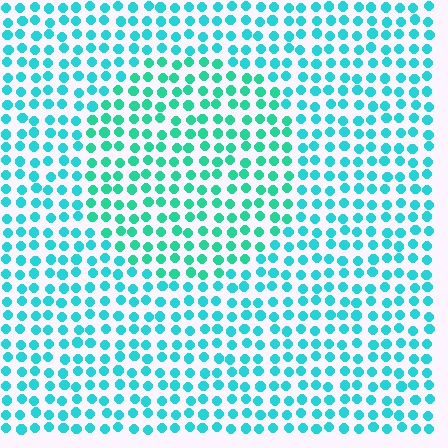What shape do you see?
I see a circle.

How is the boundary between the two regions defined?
The boundary is defined purely by a slight shift in hue (about 23 degrees). Spacing, size, and orientation are identical on both sides.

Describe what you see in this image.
The image is filled with small cyan elements in a uniform arrangement. A circle-shaped region is visible where the elements are tinted to a slightly different hue, forming a subtle color boundary.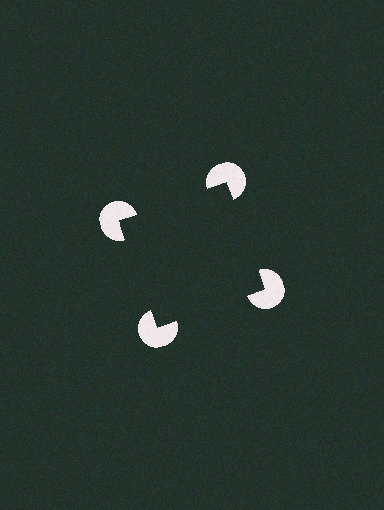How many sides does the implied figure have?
4 sides.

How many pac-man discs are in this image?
There are 4 — one at each vertex of the illusory square.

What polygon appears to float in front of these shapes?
An illusory square — its edges are inferred from the aligned wedge cuts in the pac-man discs, not physically drawn.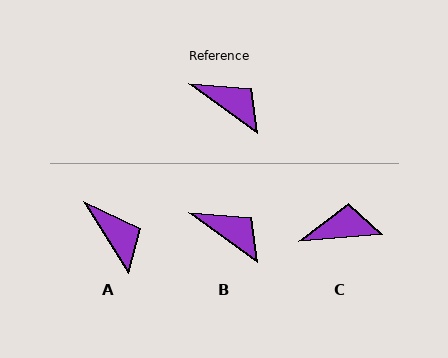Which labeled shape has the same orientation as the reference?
B.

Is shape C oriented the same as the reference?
No, it is off by about 41 degrees.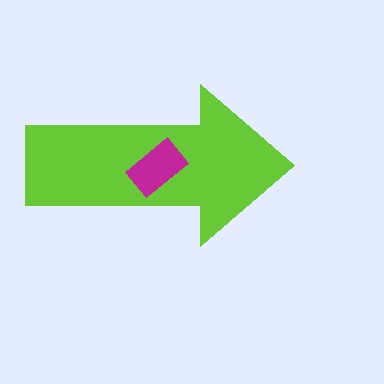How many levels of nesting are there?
2.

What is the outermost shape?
The lime arrow.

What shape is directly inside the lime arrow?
The magenta rectangle.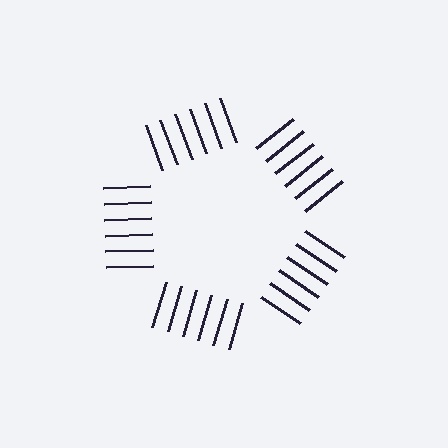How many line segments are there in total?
30 — 6 along each of the 5 edges.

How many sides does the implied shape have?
5 sides — the line-ends trace a pentagon.